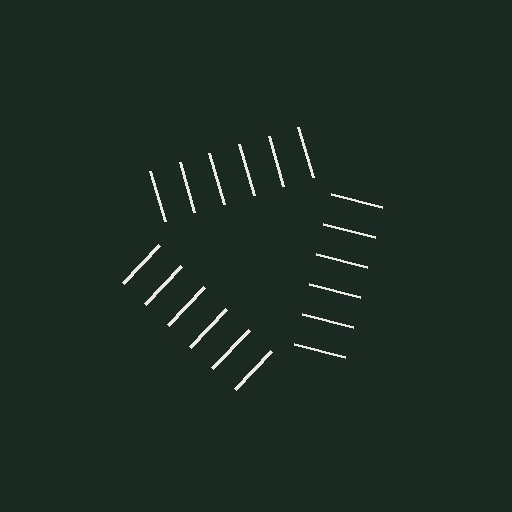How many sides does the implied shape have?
3 sides — the line-ends trace a triangle.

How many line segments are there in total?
18 — 6 along each of the 3 edges.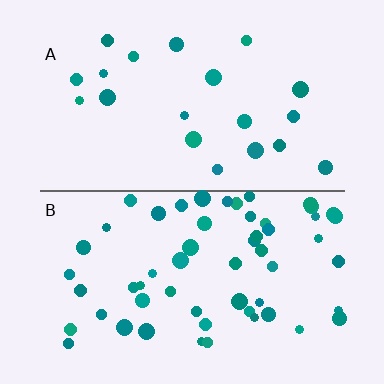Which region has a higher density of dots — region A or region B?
B (the bottom).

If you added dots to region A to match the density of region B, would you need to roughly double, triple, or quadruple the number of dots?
Approximately triple.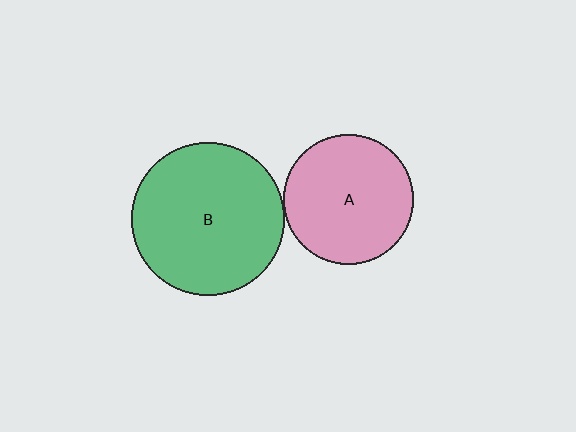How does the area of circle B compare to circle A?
Approximately 1.4 times.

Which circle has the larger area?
Circle B (green).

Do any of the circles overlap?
No, none of the circles overlap.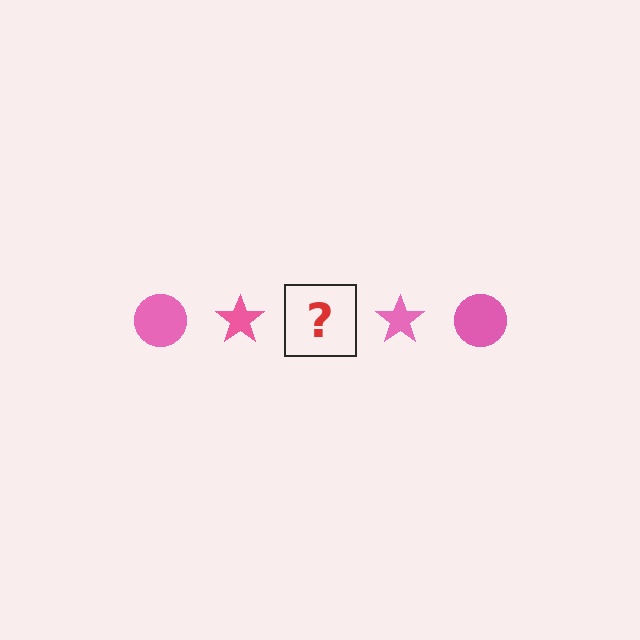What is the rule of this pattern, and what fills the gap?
The rule is that the pattern cycles through circle, star shapes in pink. The gap should be filled with a pink circle.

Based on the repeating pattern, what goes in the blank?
The blank should be a pink circle.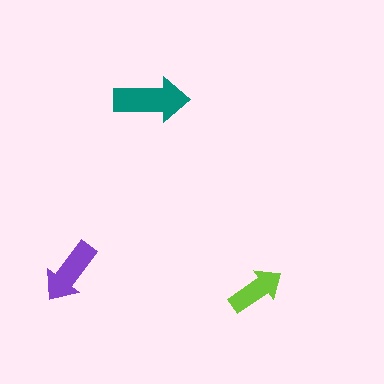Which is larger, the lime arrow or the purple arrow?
The purple one.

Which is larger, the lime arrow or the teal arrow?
The teal one.